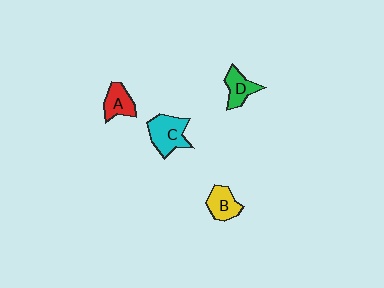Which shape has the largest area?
Shape C (cyan).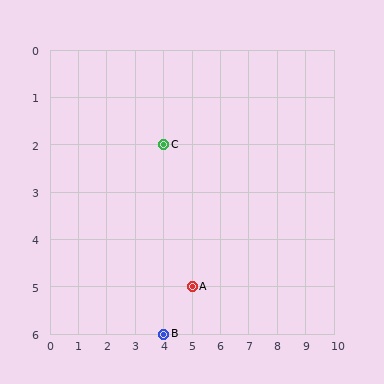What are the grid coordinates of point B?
Point B is at grid coordinates (4, 6).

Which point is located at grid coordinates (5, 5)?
Point A is at (5, 5).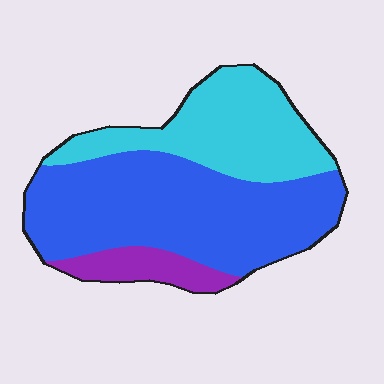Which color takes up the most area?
Blue, at roughly 55%.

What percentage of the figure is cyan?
Cyan covers around 35% of the figure.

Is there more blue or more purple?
Blue.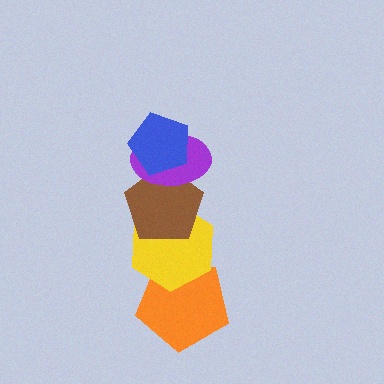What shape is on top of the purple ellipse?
The blue pentagon is on top of the purple ellipse.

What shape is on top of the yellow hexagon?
The brown pentagon is on top of the yellow hexagon.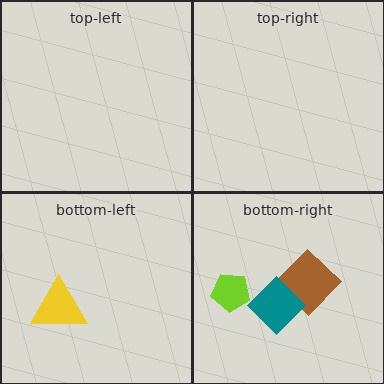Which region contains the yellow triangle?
The bottom-left region.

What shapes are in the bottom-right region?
The brown diamond, the teal diamond, the lime pentagon.